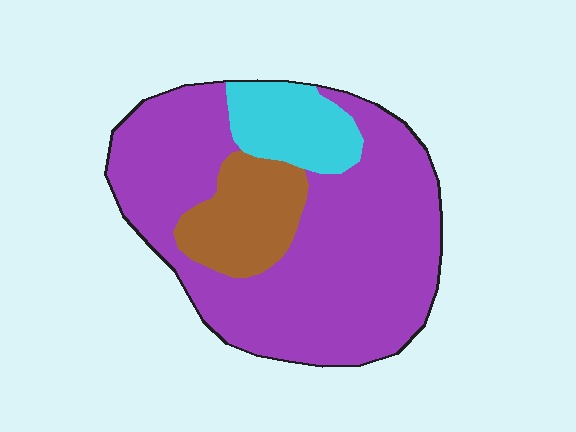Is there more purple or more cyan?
Purple.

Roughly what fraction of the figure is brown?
Brown takes up about one sixth (1/6) of the figure.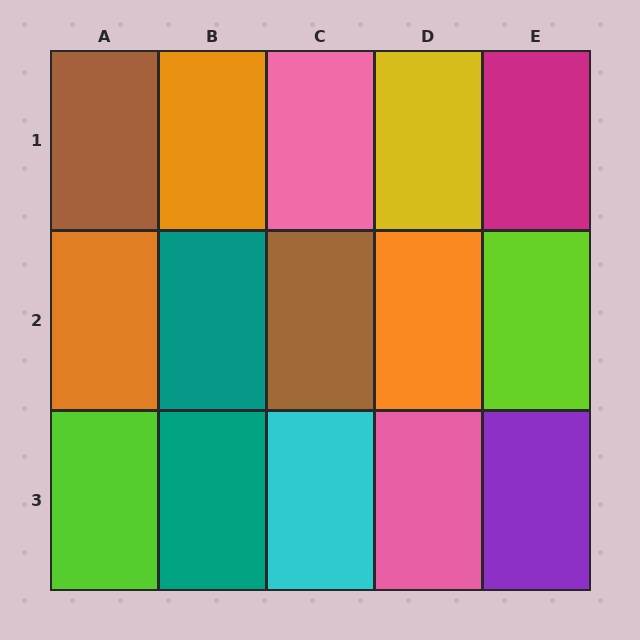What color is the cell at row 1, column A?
Brown.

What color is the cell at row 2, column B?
Teal.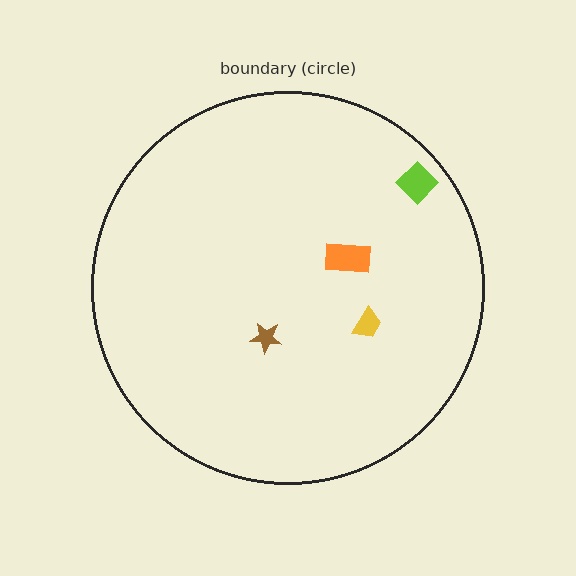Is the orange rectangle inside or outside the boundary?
Inside.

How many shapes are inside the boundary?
4 inside, 0 outside.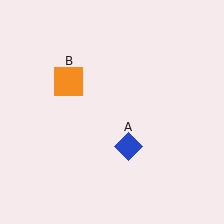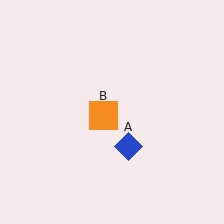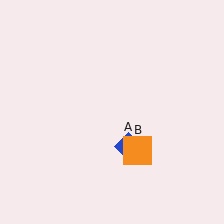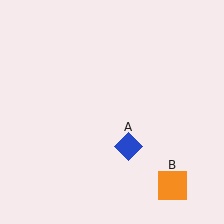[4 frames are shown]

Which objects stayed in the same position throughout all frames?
Blue diamond (object A) remained stationary.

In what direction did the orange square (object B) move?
The orange square (object B) moved down and to the right.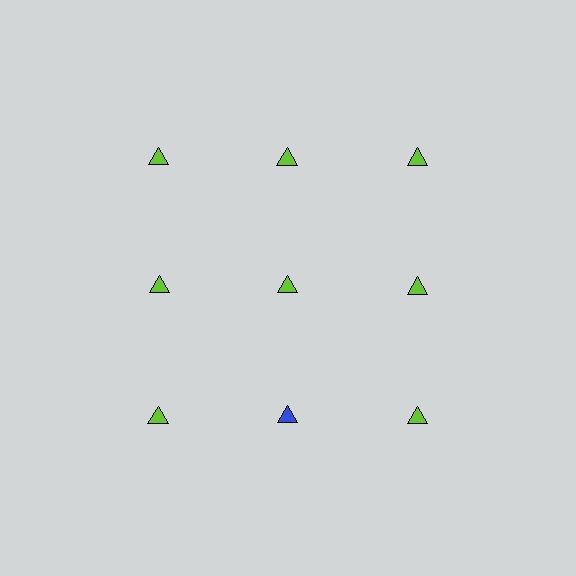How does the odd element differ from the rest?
It has a different color: blue instead of lime.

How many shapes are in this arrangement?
There are 9 shapes arranged in a grid pattern.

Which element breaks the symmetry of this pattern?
The blue triangle in the third row, second from left column breaks the symmetry. All other shapes are lime triangles.